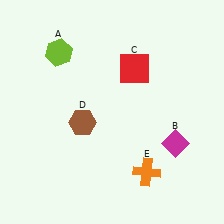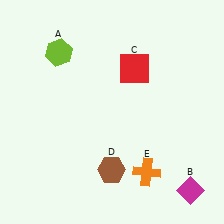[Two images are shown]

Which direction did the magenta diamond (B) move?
The magenta diamond (B) moved down.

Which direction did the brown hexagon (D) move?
The brown hexagon (D) moved down.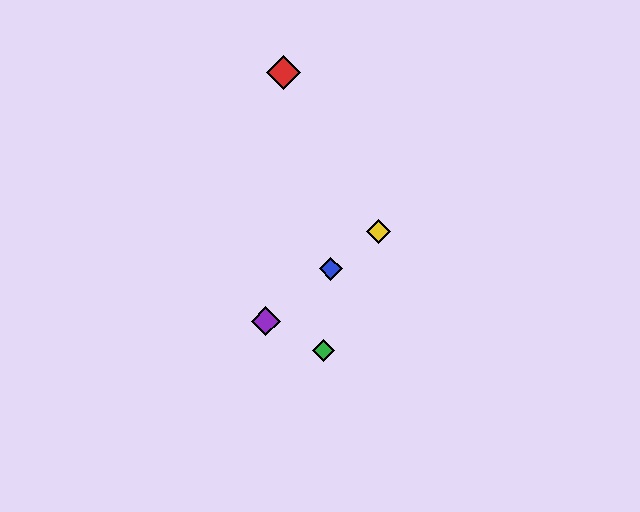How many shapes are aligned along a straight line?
3 shapes (the blue diamond, the yellow diamond, the purple diamond) are aligned along a straight line.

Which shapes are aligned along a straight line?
The blue diamond, the yellow diamond, the purple diamond are aligned along a straight line.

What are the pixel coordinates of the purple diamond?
The purple diamond is at (266, 321).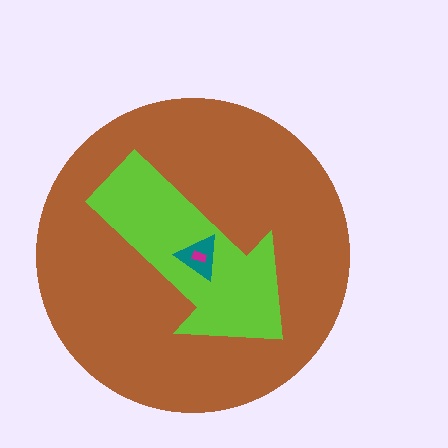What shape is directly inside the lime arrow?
The teal triangle.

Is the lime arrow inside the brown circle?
Yes.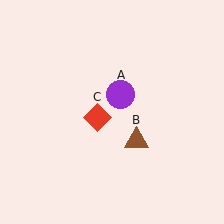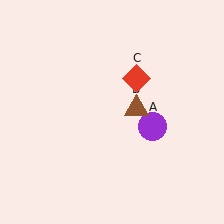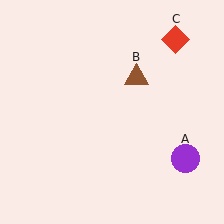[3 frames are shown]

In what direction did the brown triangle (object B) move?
The brown triangle (object B) moved up.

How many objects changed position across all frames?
3 objects changed position: purple circle (object A), brown triangle (object B), red diamond (object C).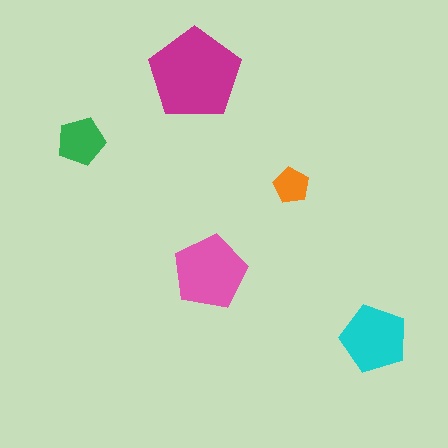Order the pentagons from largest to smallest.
the magenta one, the pink one, the cyan one, the green one, the orange one.